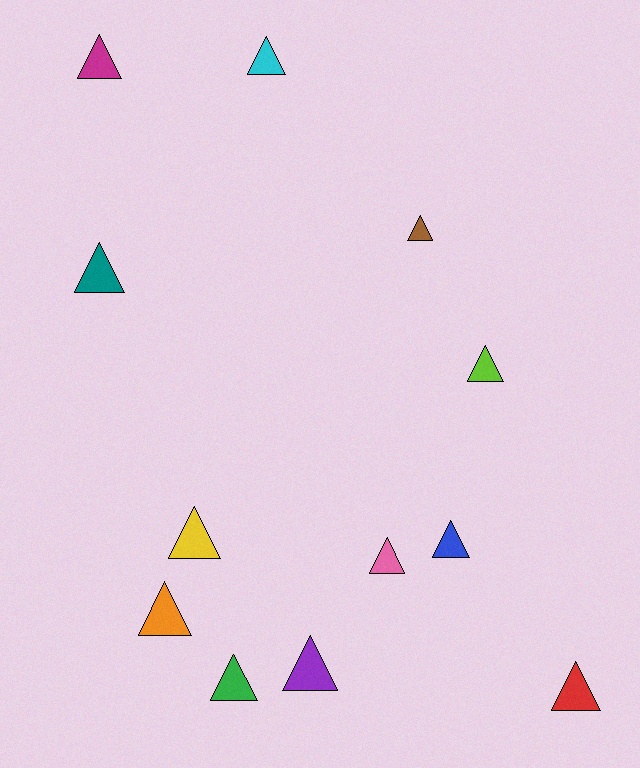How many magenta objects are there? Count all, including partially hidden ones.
There is 1 magenta object.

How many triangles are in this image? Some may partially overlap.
There are 12 triangles.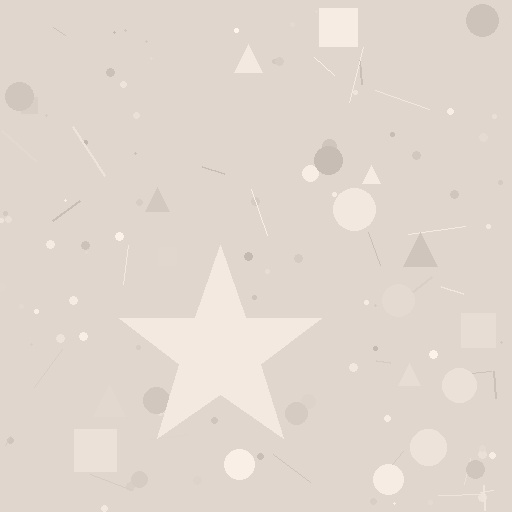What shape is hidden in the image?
A star is hidden in the image.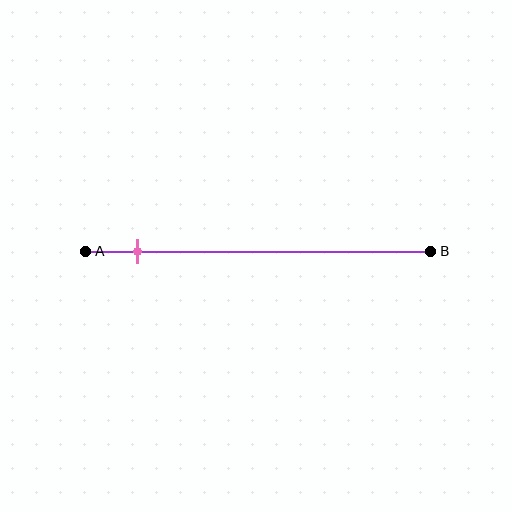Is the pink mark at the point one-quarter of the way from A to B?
No, the mark is at about 15% from A, not at the 25% one-quarter point.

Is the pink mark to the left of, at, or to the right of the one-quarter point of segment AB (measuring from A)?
The pink mark is to the left of the one-quarter point of segment AB.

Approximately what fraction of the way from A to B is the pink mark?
The pink mark is approximately 15% of the way from A to B.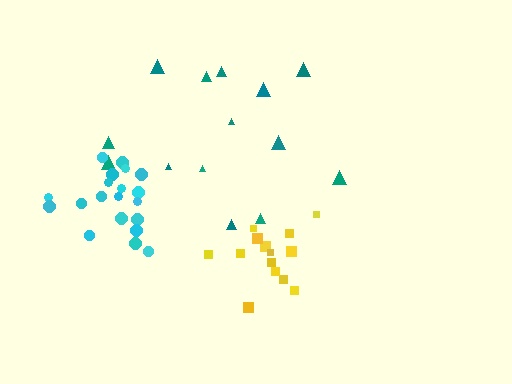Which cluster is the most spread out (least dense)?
Teal.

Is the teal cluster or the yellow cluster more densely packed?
Yellow.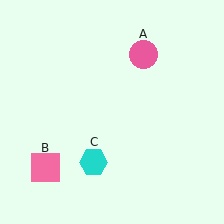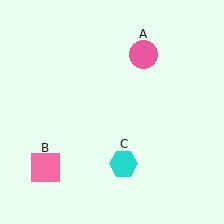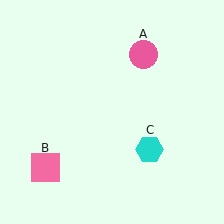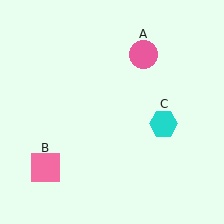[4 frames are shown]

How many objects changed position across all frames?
1 object changed position: cyan hexagon (object C).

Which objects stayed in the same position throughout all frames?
Pink circle (object A) and pink square (object B) remained stationary.